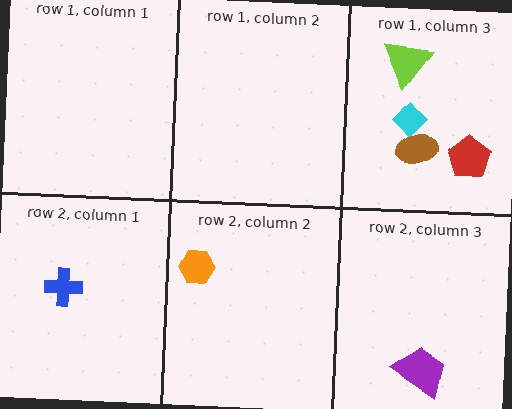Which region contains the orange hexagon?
The row 2, column 2 region.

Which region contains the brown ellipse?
The row 1, column 3 region.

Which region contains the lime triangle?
The row 1, column 3 region.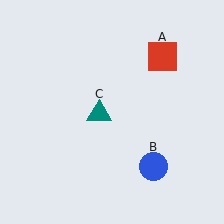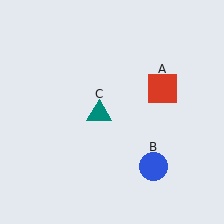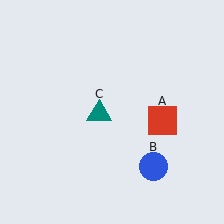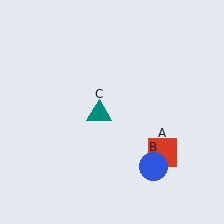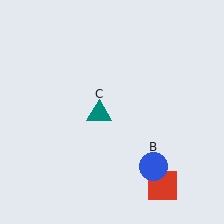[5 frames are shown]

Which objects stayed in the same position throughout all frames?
Blue circle (object B) and teal triangle (object C) remained stationary.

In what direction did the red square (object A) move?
The red square (object A) moved down.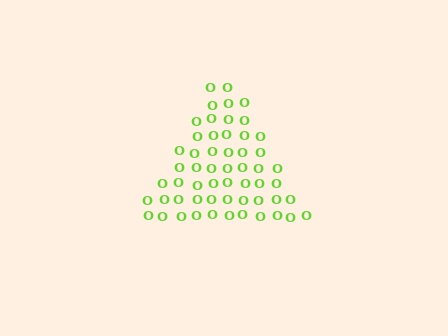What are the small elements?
The small elements are letter O's.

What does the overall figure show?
The overall figure shows a triangle.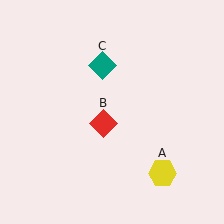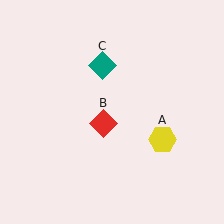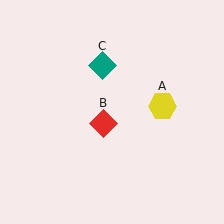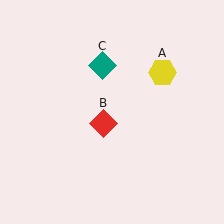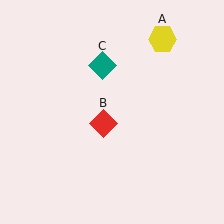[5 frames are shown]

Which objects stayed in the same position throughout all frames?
Red diamond (object B) and teal diamond (object C) remained stationary.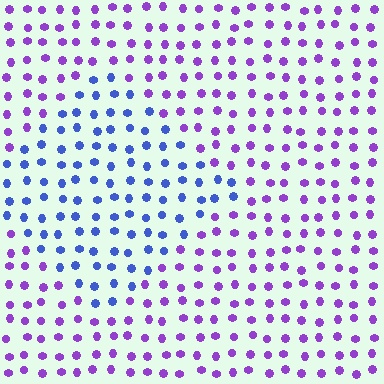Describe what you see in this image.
The image is filled with small purple elements in a uniform arrangement. A diamond-shaped region is visible where the elements are tinted to a slightly different hue, forming a subtle color boundary.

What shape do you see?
I see a diamond.